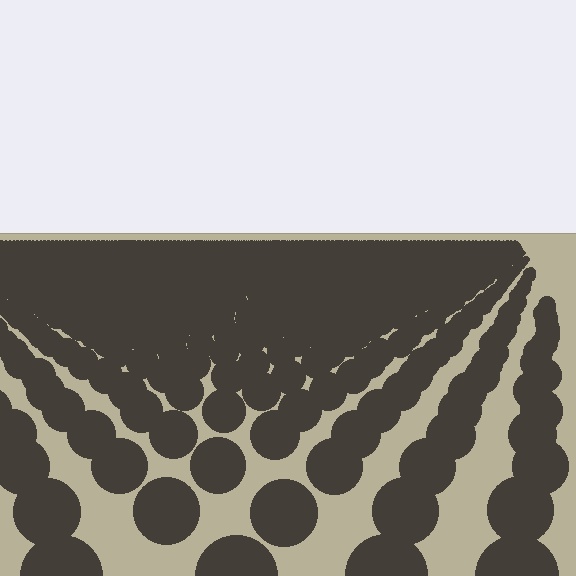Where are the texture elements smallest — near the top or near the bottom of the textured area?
Near the top.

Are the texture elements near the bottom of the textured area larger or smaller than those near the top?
Larger. Near the bottom, elements are closer to the viewer and appear at a bigger on-screen size.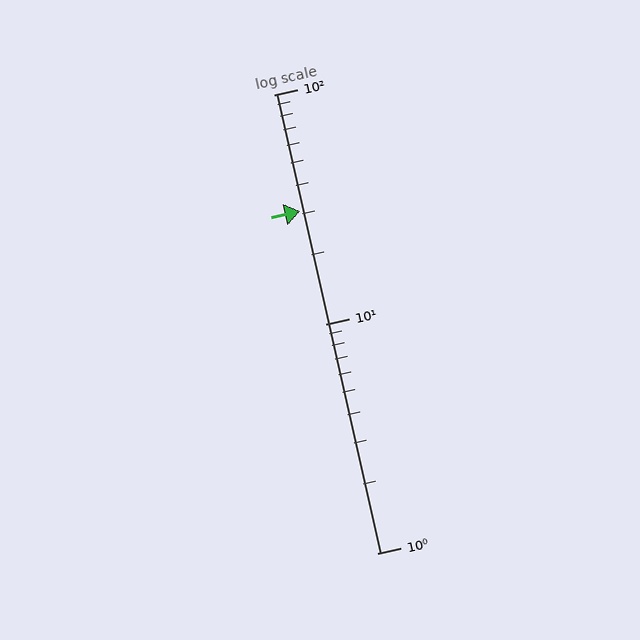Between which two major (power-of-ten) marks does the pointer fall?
The pointer is between 10 and 100.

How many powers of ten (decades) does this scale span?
The scale spans 2 decades, from 1 to 100.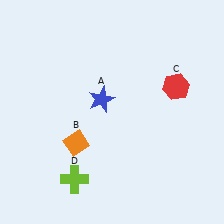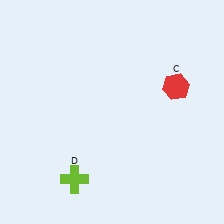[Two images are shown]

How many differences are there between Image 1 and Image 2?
There are 2 differences between the two images.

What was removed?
The orange diamond (B), the blue star (A) were removed in Image 2.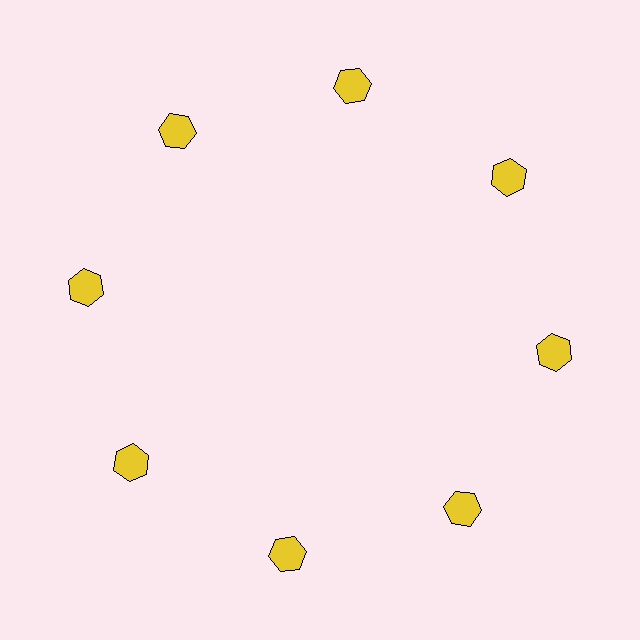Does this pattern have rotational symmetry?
Yes, this pattern has 8-fold rotational symmetry. It looks the same after rotating 45 degrees around the center.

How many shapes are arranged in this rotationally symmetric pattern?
There are 8 shapes, arranged in 8 groups of 1.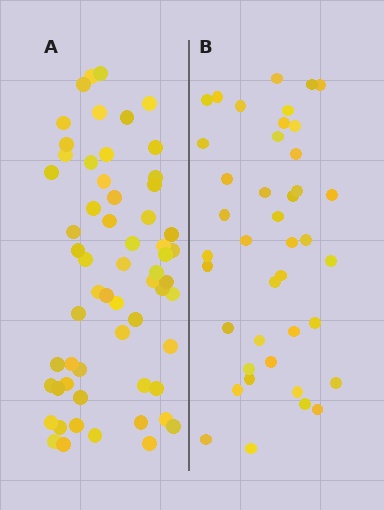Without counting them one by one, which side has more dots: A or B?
Region A (the left region) has more dots.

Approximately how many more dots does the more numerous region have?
Region A has approximately 20 more dots than region B.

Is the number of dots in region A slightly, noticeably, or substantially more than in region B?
Region A has substantially more. The ratio is roughly 1.5 to 1.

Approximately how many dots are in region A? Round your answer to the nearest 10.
About 60 dots.